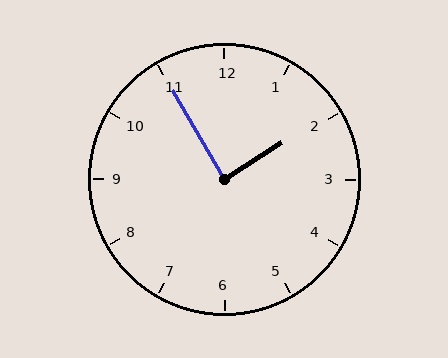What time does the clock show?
1:55.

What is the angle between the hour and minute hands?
Approximately 88 degrees.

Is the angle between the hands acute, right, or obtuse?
It is right.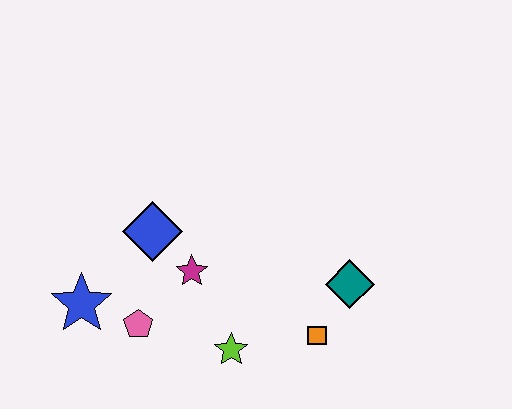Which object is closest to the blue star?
The pink pentagon is closest to the blue star.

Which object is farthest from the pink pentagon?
The teal diamond is farthest from the pink pentagon.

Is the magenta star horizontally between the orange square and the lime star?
No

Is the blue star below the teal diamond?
Yes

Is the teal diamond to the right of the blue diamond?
Yes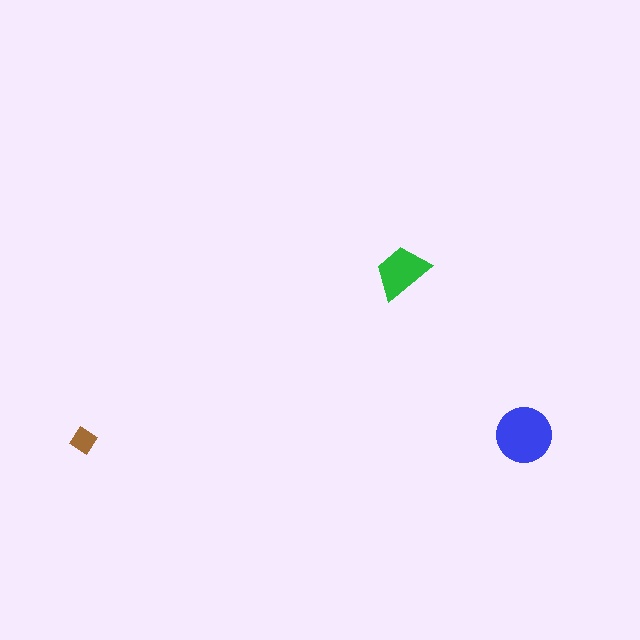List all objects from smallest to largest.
The brown diamond, the green trapezoid, the blue circle.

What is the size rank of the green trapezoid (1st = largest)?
2nd.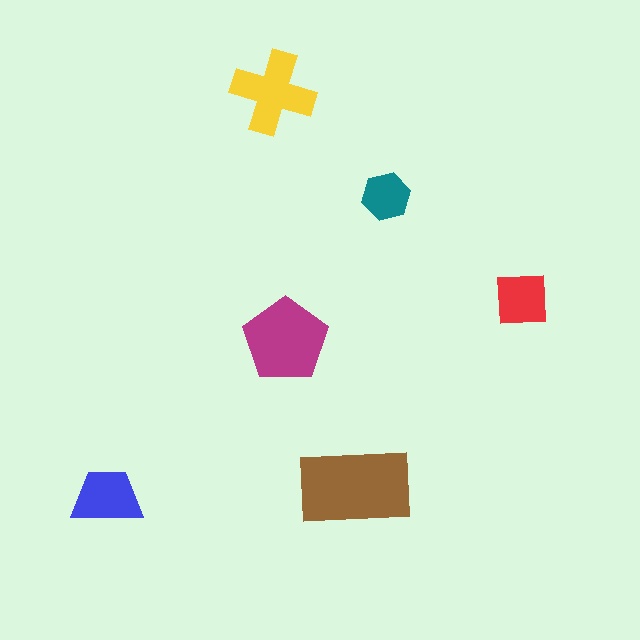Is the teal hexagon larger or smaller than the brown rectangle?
Smaller.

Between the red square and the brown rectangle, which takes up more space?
The brown rectangle.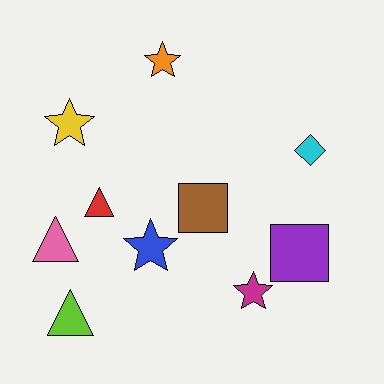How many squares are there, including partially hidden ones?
There are 2 squares.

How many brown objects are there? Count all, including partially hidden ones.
There is 1 brown object.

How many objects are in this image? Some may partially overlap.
There are 10 objects.